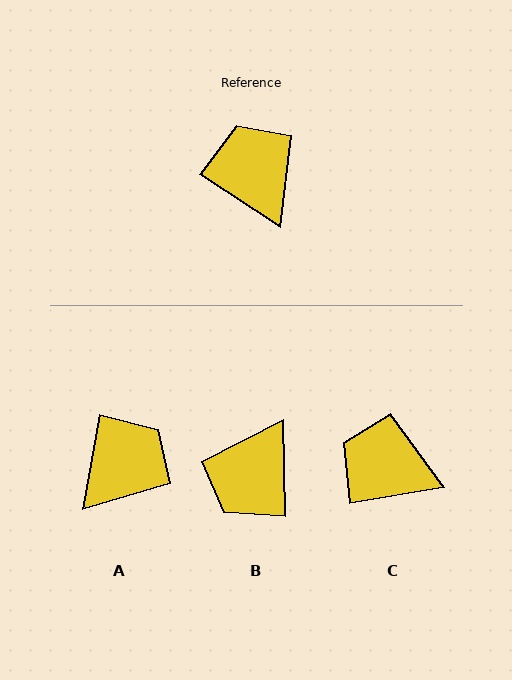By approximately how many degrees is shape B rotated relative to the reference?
Approximately 124 degrees counter-clockwise.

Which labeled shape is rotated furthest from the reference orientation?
B, about 124 degrees away.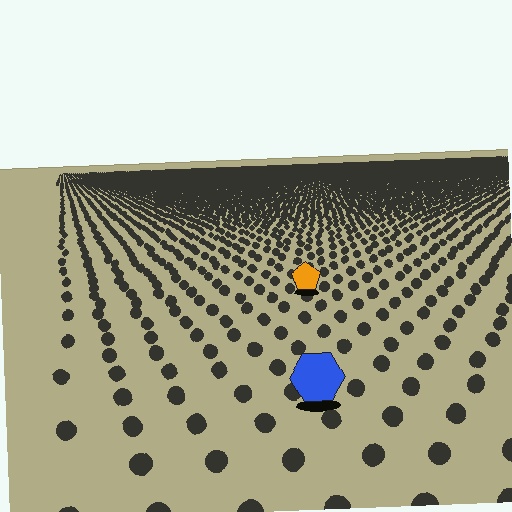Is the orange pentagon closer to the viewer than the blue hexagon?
No. The blue hexagon is closer — you can tell from the texture gradient: the ground texture is coarser near it.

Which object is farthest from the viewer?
The orange pentagon is farthest from the viewer. It appears smaller and the ground texture around it is denser.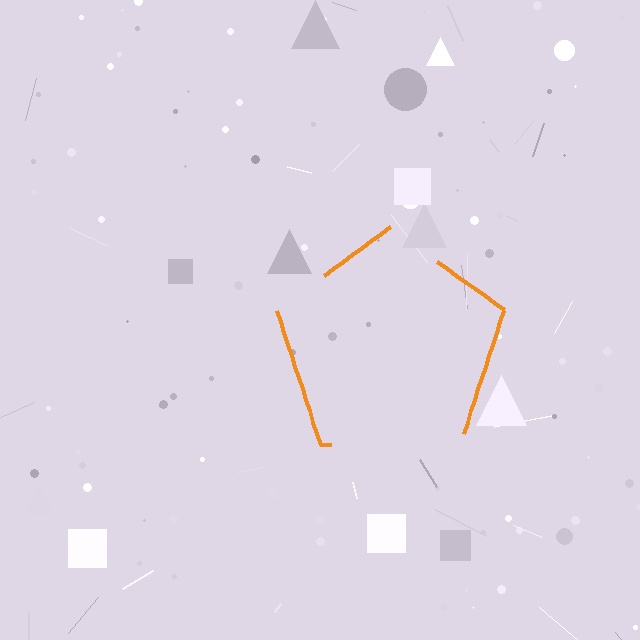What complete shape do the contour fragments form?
The contour fragments form a pentagon.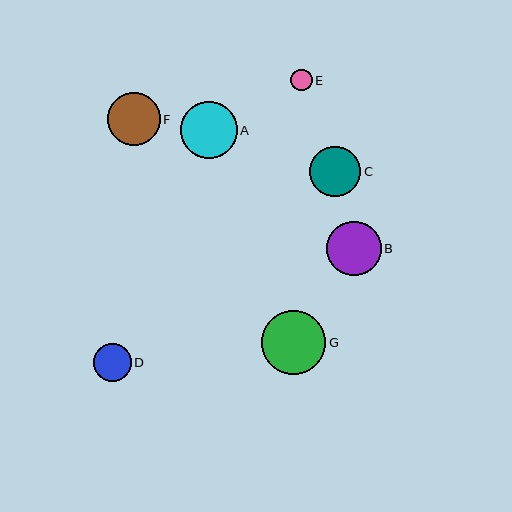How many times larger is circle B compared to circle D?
Circle B is approximately 1.5 times the size of circle D.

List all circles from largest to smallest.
From largest to smallest: G, A, B, F, C, D, E.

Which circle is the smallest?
Circle E is the smallest with a size of approximately 21 pixels.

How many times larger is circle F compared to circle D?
Circle F is approximately 1.4 times the size of circle D.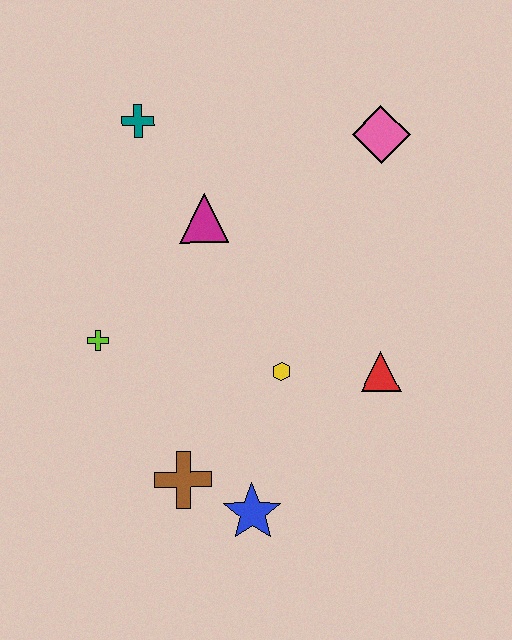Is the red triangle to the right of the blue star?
Yes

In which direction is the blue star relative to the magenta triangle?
The blue star is below the magenta triangle.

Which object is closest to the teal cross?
The magenta triangle is closest to the teal cross.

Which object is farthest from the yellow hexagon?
The teal cross is farthest from the yellow hexagon.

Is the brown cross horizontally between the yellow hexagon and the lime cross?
Yes